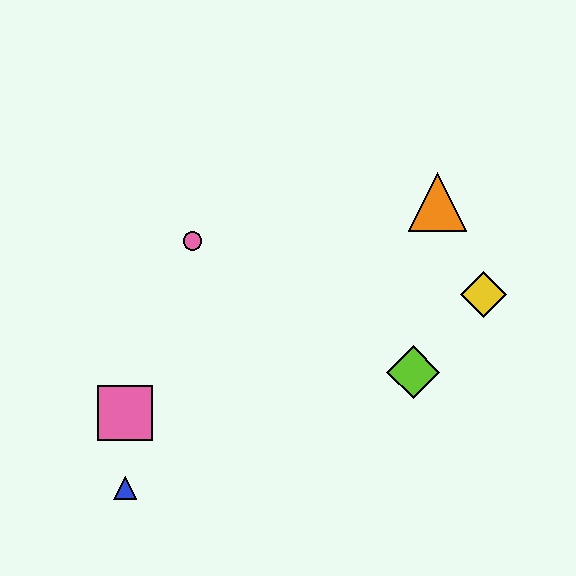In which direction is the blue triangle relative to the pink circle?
The blue triangle is below the pink circle.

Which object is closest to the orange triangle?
The yellow diamond is closest to the orange triangle.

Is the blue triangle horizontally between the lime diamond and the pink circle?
No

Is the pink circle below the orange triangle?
Yes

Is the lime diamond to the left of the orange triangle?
Yes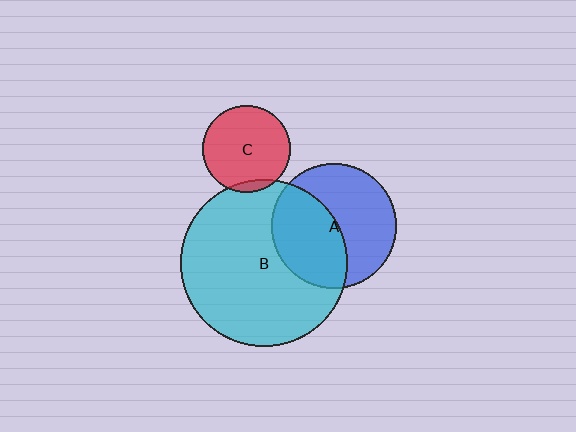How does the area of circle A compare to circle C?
Approximately 2.1 times.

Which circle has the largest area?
Circle B (cyan).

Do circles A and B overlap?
Yes.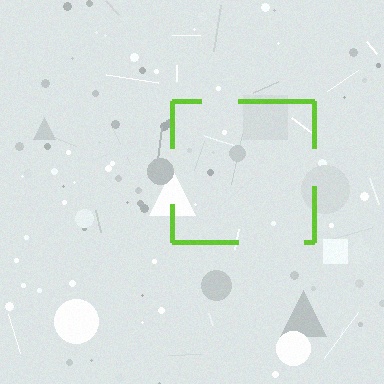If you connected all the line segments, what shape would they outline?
They would outline a square.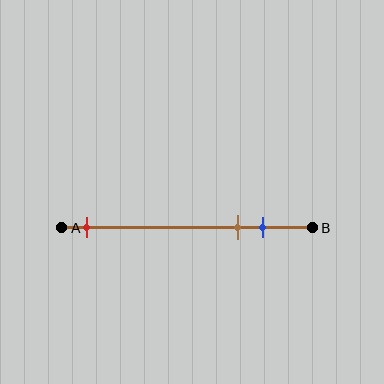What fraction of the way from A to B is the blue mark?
The blue mark is approximately 80% (0.8) of the way from A to B.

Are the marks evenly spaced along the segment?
No, the marks are not evenly spaced.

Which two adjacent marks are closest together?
The brown and blue marks are the closest adjacent pair.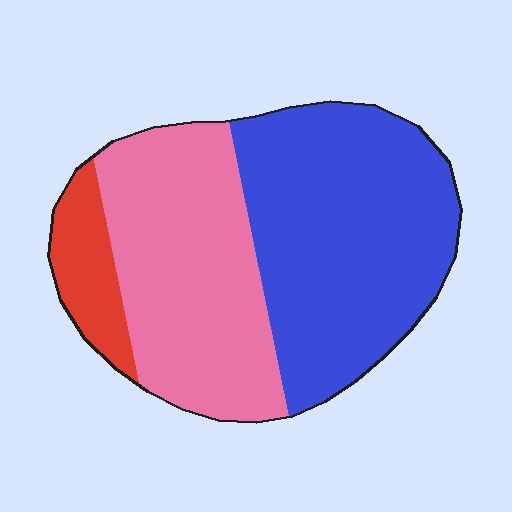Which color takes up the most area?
Blue, at roughly 50%.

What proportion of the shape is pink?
Pink covers 40% of the shape.